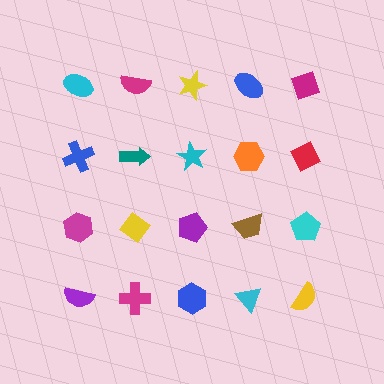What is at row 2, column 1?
A blue cross.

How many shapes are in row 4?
5 shapes.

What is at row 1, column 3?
A yellow star.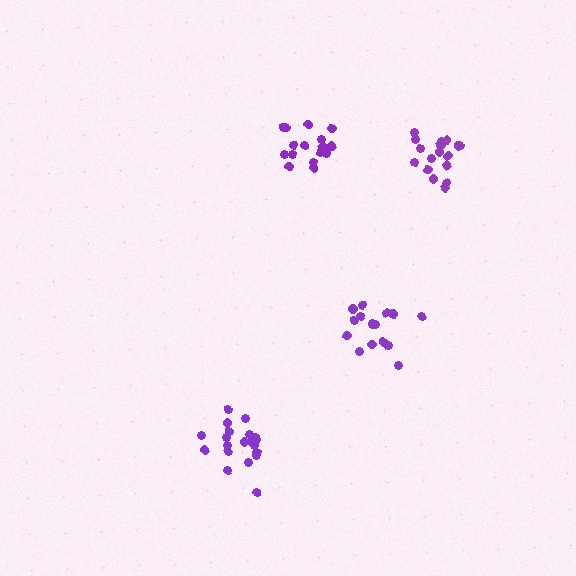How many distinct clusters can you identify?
There are 4 distinct clusters.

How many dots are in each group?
Group 1: 16 dots, Group 2: 20 dots, Group 3: 18 dots, Group 4: 17 dots (71 total).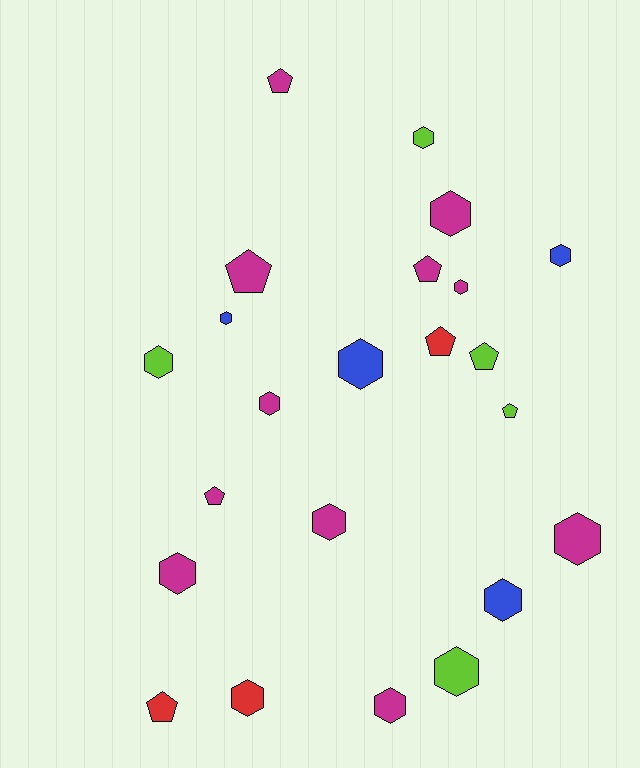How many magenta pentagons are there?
There are 4 magenta pentagons.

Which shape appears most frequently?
Hexagon, with 15 objects.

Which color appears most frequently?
Magenta, with 11 objects.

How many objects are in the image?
There are 23 objects.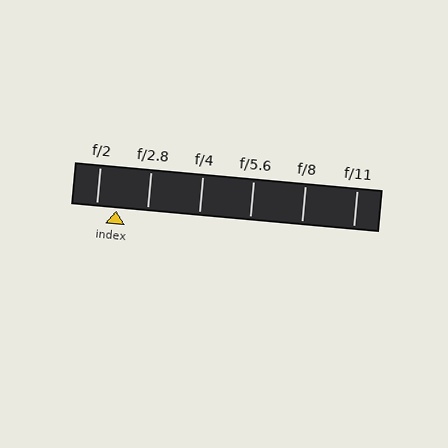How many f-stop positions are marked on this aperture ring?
There are 6 f-stop positions marked.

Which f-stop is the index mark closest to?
The index mark is closest to f/2.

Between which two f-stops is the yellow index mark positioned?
The index mark is between f/2 and f/2.8.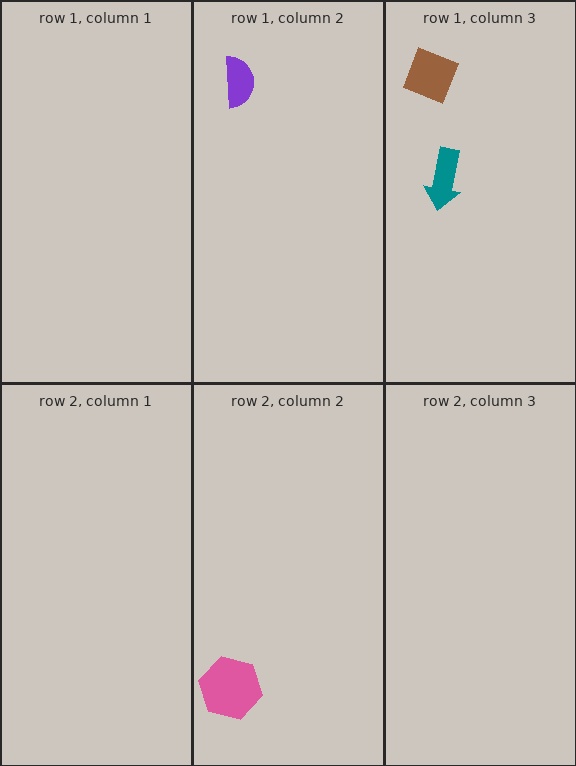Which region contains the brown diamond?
The row 1, column 3 region.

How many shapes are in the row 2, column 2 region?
1.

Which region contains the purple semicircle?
The row 1, column 2 region.